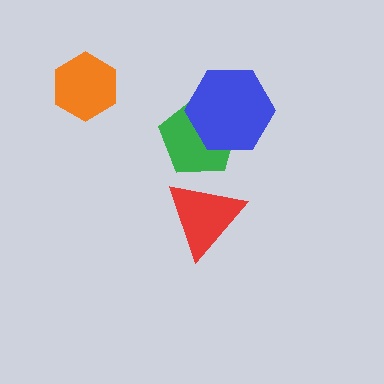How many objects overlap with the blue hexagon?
1 object overlaps with the blue hexagon.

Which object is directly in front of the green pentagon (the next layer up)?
The blue hexagon is directly in front of the green pentagon.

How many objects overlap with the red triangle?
1 object overlaps with the red triangle.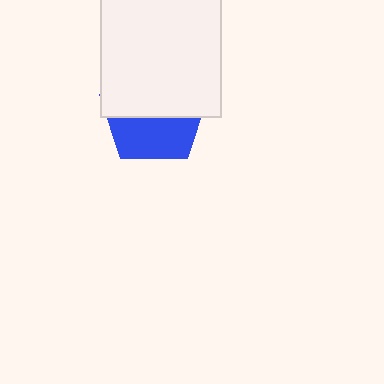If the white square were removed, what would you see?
You would see the complete blue pentagon.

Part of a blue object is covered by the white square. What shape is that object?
It is a pentagon.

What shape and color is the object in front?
The object in front is a white square.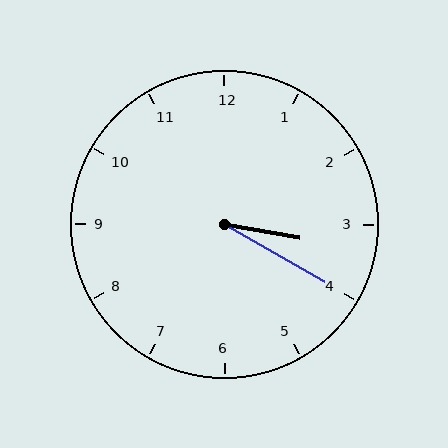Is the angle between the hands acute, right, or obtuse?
It is acute.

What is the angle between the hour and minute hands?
Approximately 20 degrees.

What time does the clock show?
3:20.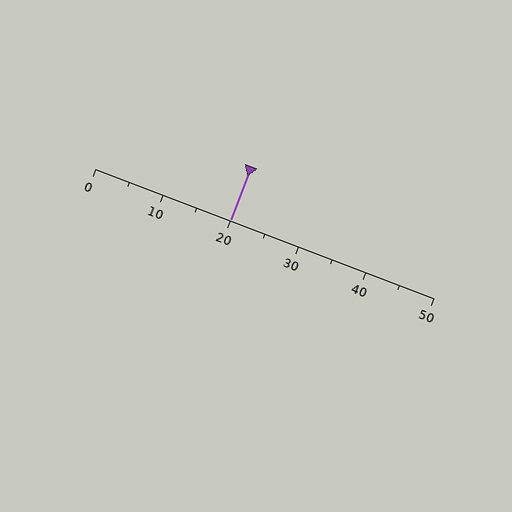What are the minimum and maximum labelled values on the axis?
The axis runs from 0 to 50.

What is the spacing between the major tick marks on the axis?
The major ticks are spaced 10 apart.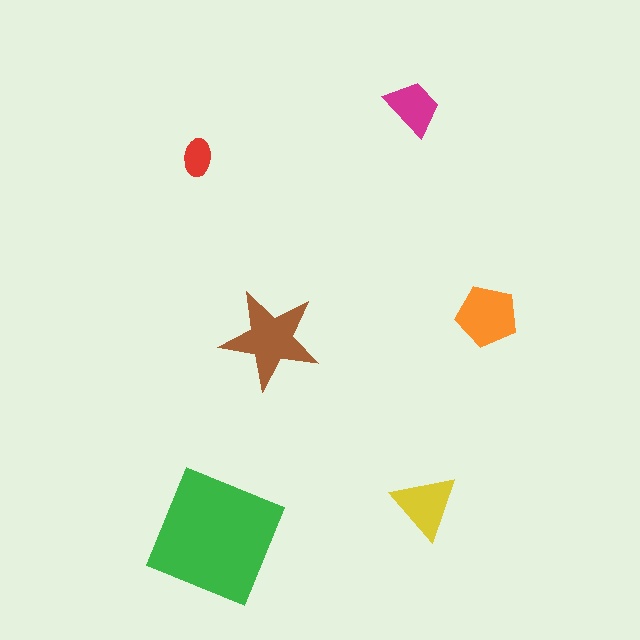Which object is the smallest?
The red ellipse.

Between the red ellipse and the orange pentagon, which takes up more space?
The orange pentagon.